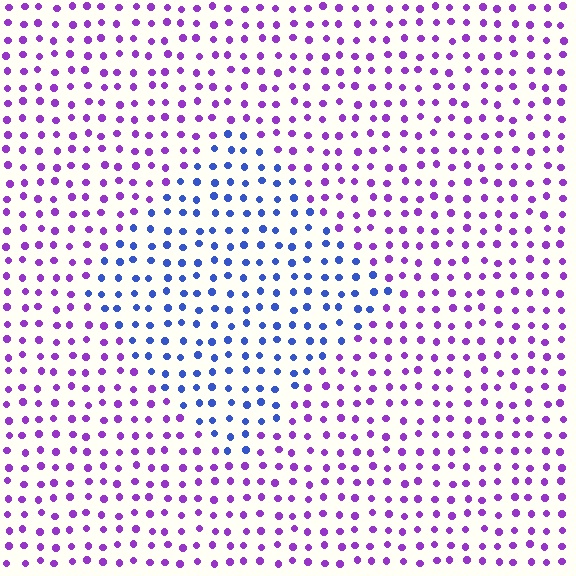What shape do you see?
I see a diamond.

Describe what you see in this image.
The image is filled with small purple elements in a uniform arrangement. A diamond-shaped region is visible where the elements are tinted to a slightly different hue, forming a subtle color boundary.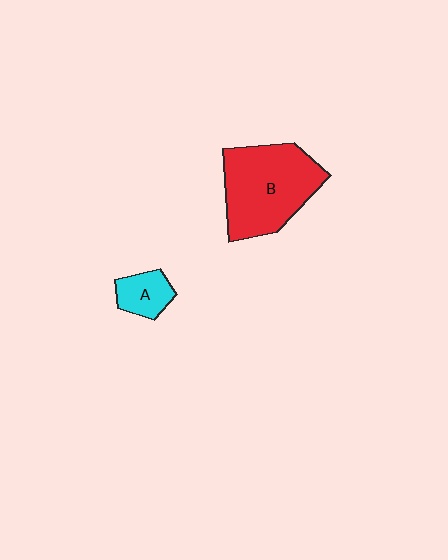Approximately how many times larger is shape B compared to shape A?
Approximately 3.4 times.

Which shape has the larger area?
Shape B (red).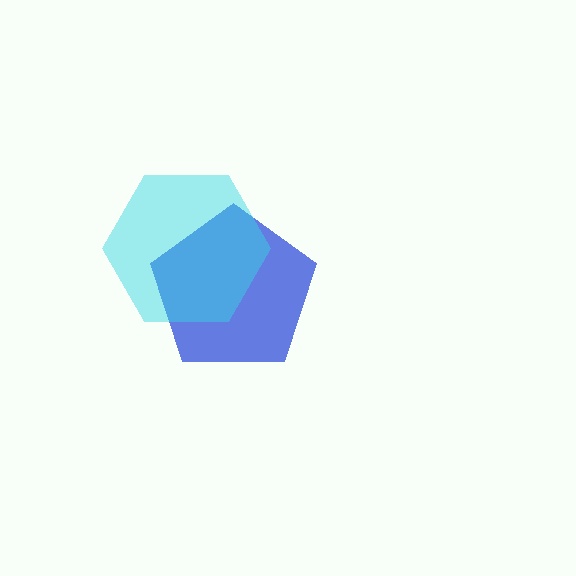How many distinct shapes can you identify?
There are 2 distinct shapes: a blue pentagon, a cyan hexagon.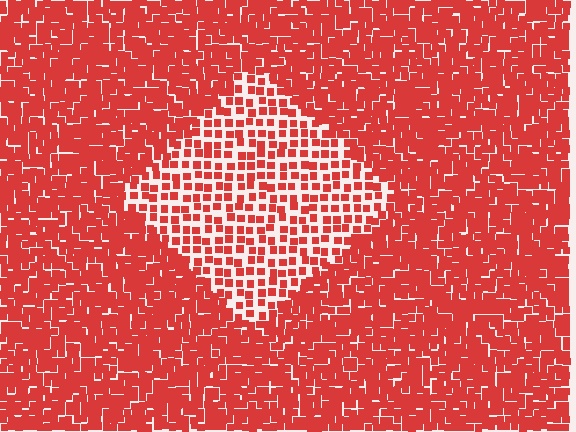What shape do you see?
I see a diamond.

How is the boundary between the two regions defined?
The boundary is defined by a change in element density (approximately 2.1x ratio). All elements are the same color, size, and shape.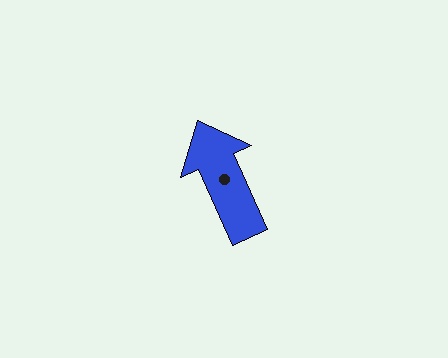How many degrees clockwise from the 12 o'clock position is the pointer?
Approximately 336 degrees.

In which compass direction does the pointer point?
Northwest.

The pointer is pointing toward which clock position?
Roughly 11 o'clock.